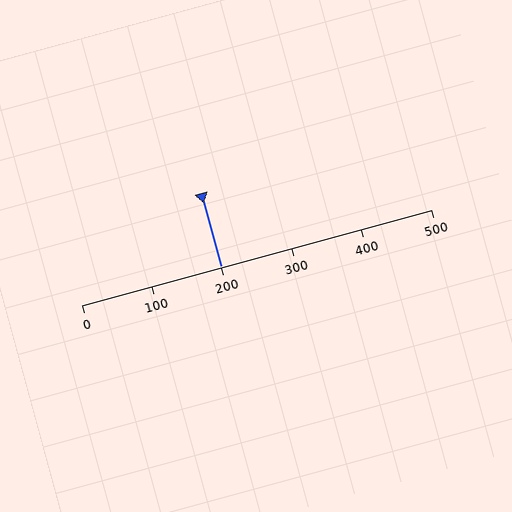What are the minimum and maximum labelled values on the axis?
The axis runs from 0 to 500.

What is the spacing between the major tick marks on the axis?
The major ticks are spaced 100 apart.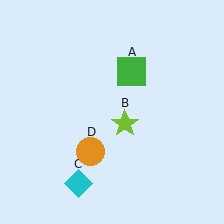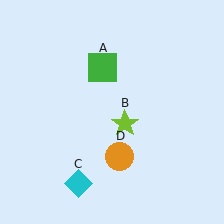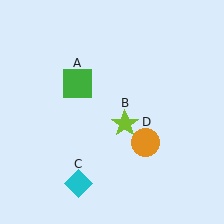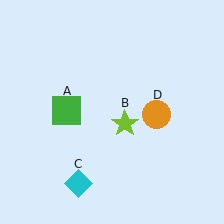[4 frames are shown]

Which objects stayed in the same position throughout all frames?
Lime star (object B) and cyan diamond (object C) remained stationary.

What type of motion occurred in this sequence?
The green square (object A), orange circle (object D) rotated counterclockwise around the center of the scene.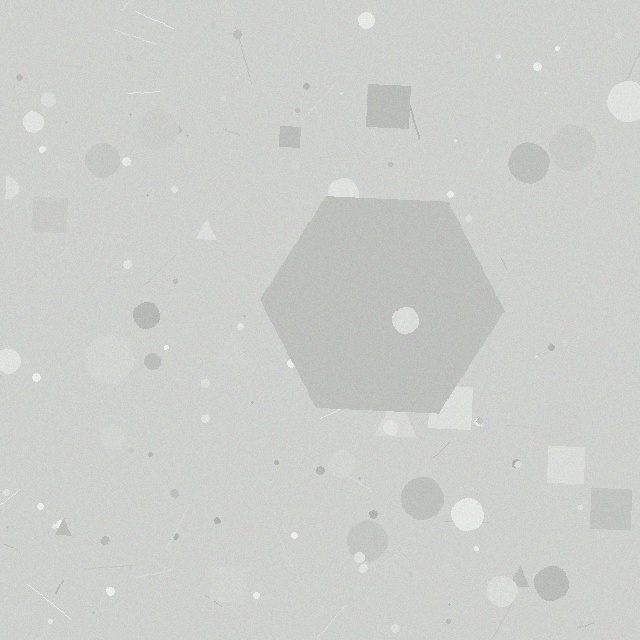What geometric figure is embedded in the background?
A hexagon is embedded in the background.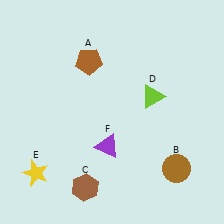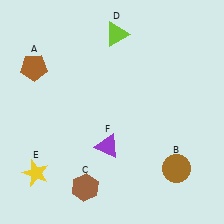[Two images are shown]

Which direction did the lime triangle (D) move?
The lime triangle (D) moved up.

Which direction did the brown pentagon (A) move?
The brown pentagon (A) moved left.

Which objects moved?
The objects that moved are: the brown pentagon (A), the lime triangle (D).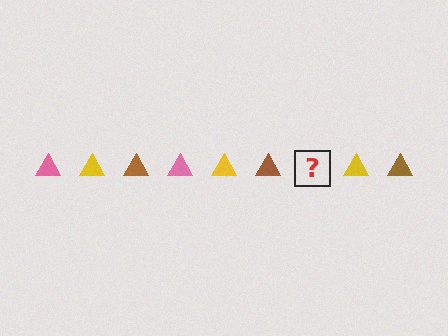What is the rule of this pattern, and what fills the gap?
The rule is that the pattern cycles through pink, yellow, brown triangles. The gap should be filled with a pink triangle.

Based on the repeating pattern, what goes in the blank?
The blank should be a pink triangle.